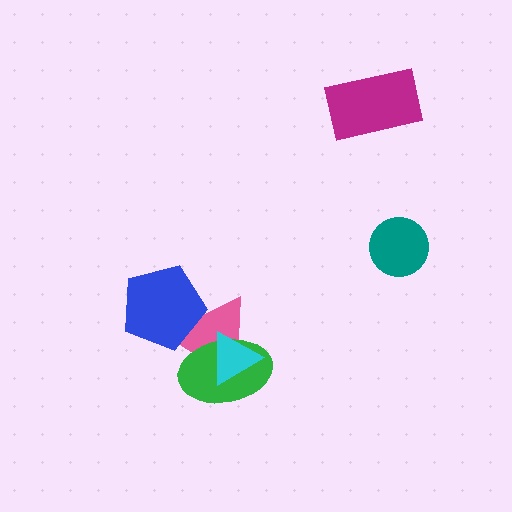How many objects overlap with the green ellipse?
2 objects overlap with the green ellipse.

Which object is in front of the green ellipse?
The cyan triangle is in front of the green ellipse.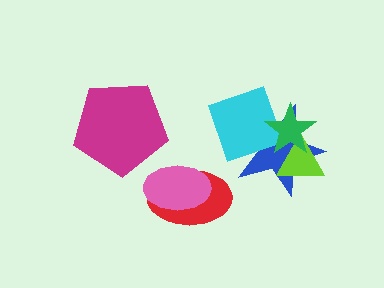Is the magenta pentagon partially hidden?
No, no other shape covers it.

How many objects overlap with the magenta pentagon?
0 objects overlap with the magenta pentagon.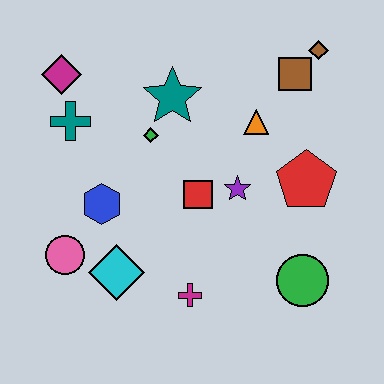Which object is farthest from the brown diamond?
The pink circle is farthest from the brown diamond.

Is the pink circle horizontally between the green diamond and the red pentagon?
No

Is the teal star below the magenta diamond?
Yes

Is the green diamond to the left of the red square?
Yes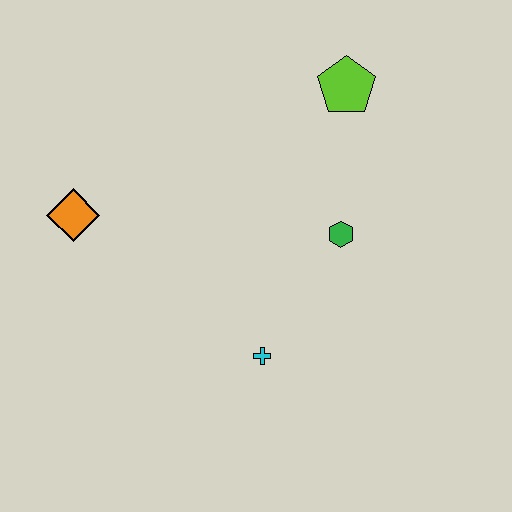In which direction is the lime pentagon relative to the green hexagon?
The lime pentagon is above the green hexagon.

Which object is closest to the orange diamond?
The cyan cross is closest to the orange diamond.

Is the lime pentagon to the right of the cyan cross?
Yes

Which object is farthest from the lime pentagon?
The orange diamond is farthest from the lime pentagon.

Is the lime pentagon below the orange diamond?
No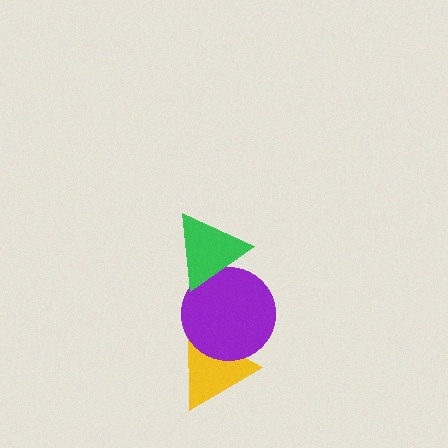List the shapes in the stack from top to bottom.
From top to bottom: the green triangle, the purple circle, the yellow triangle.